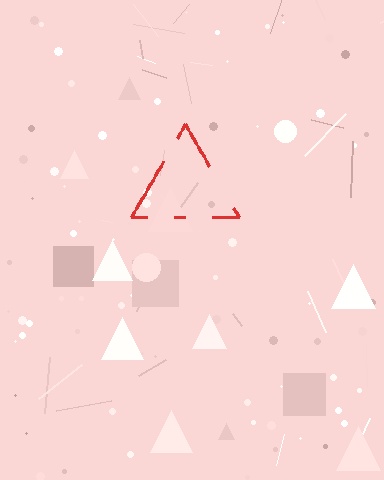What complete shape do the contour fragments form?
The contour fragments form a triangle.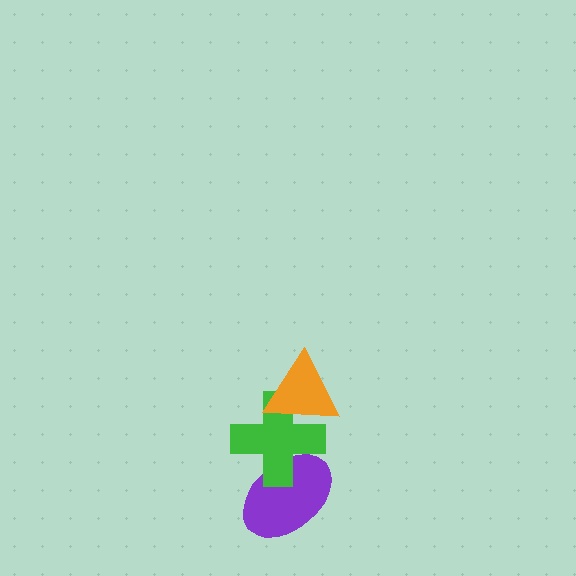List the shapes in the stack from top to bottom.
From top to bottom: the orange triangle, the green cross, the purple ellipse.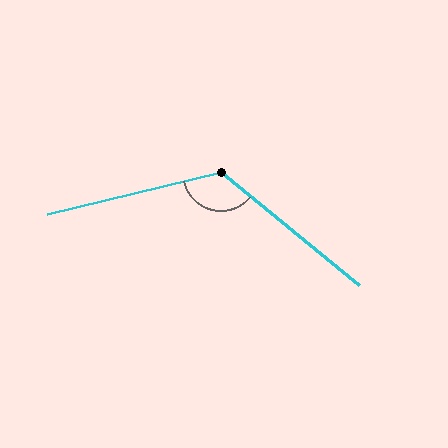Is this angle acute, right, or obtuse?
It is obtuse.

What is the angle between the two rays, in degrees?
Approximately 127 degrees.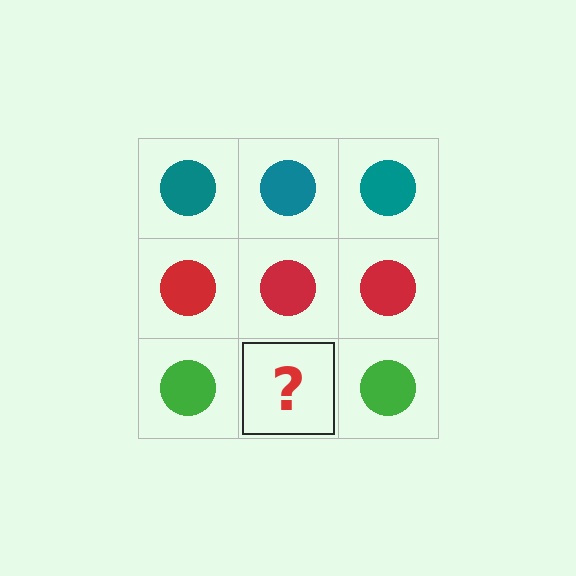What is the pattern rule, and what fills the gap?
The rule is that each row has a consistent color. The gap should be filled with a green circle.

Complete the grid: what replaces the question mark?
The question mark should be replaced with a green circle.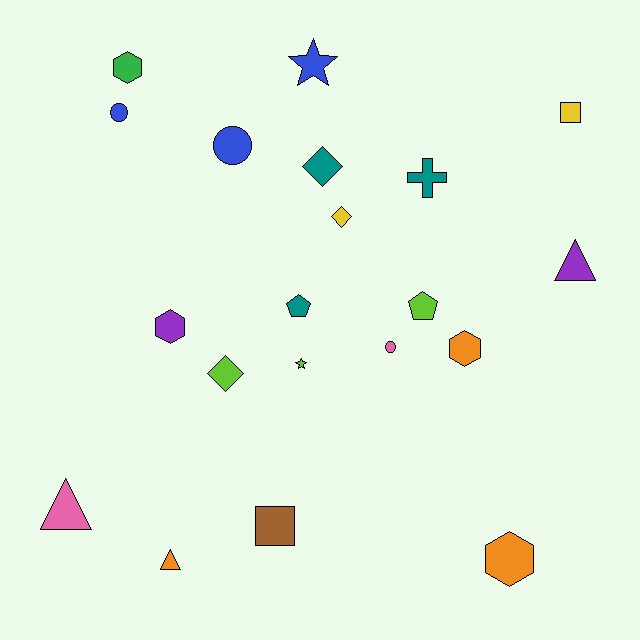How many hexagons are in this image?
There are 4 hexagons.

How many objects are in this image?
There are 20 objects.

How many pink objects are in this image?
There are 2 pink objects.